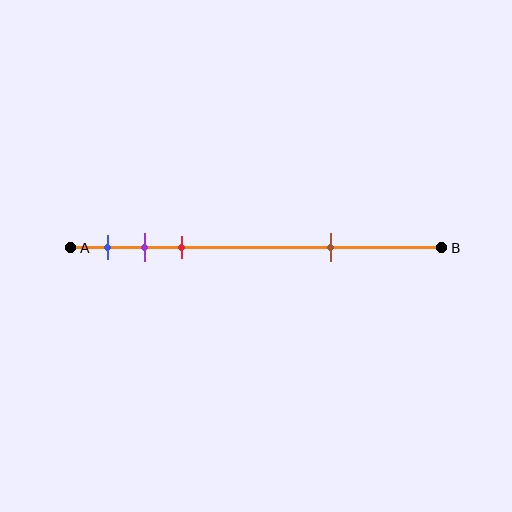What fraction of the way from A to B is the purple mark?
The purple mark is approximately 20% (0.2) of the way from A to B.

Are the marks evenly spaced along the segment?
No, the marks are not evenly spaced.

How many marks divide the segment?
There are 4 marks dividing the segment.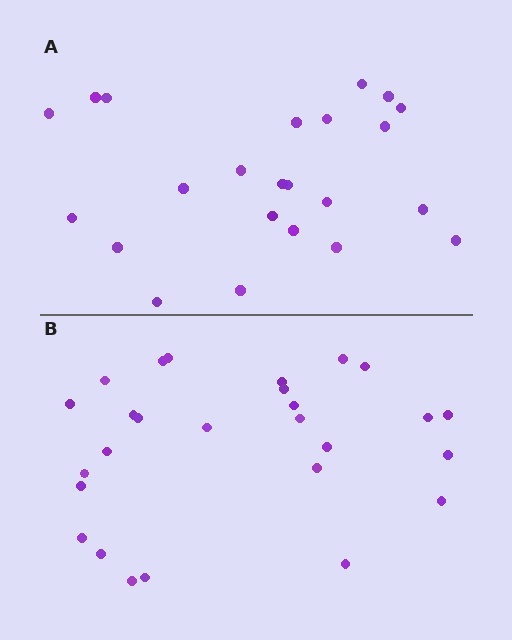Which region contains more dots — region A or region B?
Region B (the bottom region) has more dots.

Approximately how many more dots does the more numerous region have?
Region B has about 4 more dots than region A.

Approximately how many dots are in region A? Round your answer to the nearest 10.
About 20 dots. (The exact count is 23, which rounds to 20.)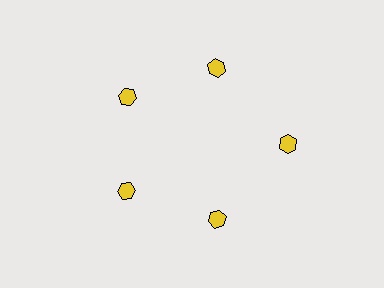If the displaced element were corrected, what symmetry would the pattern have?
It would have 5-fold rotational symmetry — the pattern would map onto itself every 72 degrees.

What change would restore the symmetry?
The symmetry would be restored by moving it inward, back onto the ring so that all 5 hexagons sit at equal angles and equal distance from the center.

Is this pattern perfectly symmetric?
No. The 5 yellow hexagons are arranged in a ring, but one element near the 3 o'clock position is pushed outward from the center, breaking the 5-fold rotational symmetry.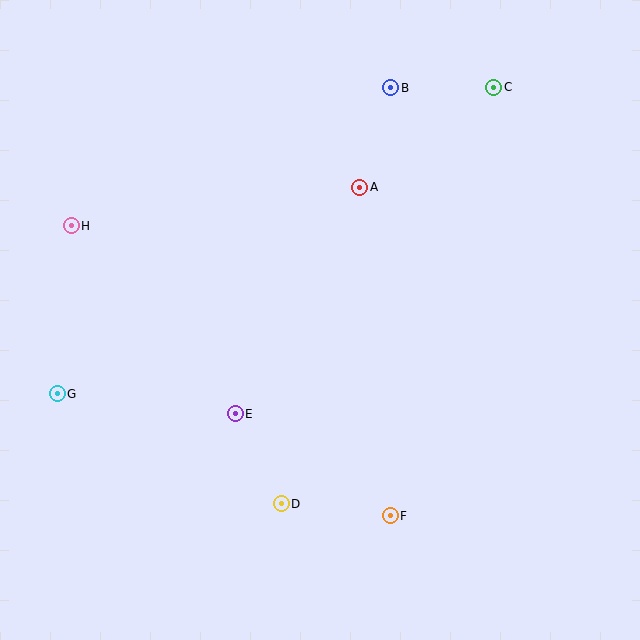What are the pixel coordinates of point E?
Point E is at (235, 414).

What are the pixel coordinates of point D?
Point D is at (281, 504).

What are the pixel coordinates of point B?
Point B is at (391, 88).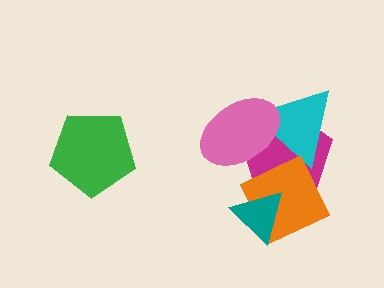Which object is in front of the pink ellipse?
The orange diamond is in front of the pink ellipse.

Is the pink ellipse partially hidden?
Yes, it is partially covered by another shape.